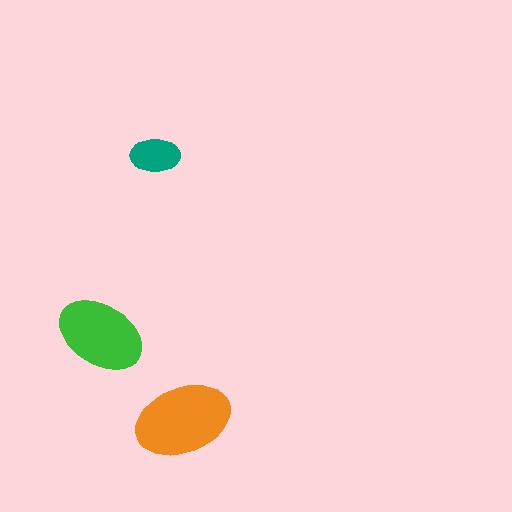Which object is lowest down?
The orange ellipse is bottommost.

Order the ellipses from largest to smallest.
the orange one, the green one, the teal one.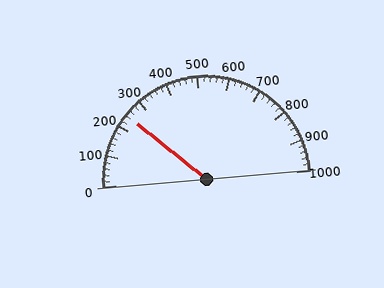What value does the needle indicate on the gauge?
The needle indicates approximately 240.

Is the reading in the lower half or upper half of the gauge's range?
The reading is in the lower half of the range (0 to 1000).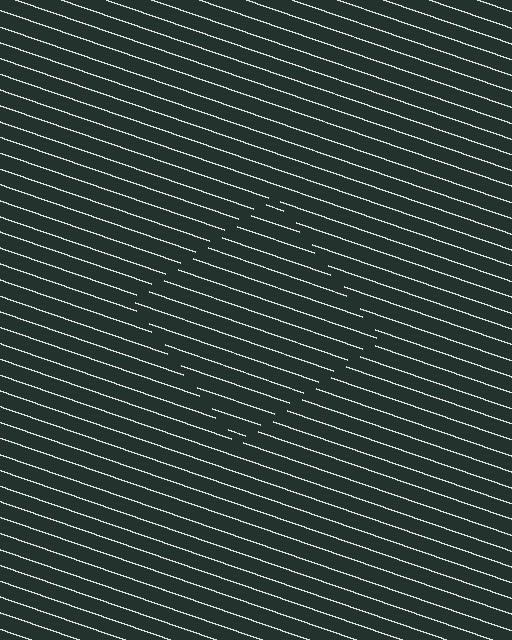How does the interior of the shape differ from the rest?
The interior of the shape contains the same grating, shifted by half a period — the contour is defined by the phase discontinuity where line-ends from the inner and outer gratings abut.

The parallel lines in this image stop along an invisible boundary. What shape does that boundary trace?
An illusory square. The interior of the shape contains the same grating, shifted by half a period — the contour is defined by the phase discontinuity where line-ends from the inner and outer gratings abut.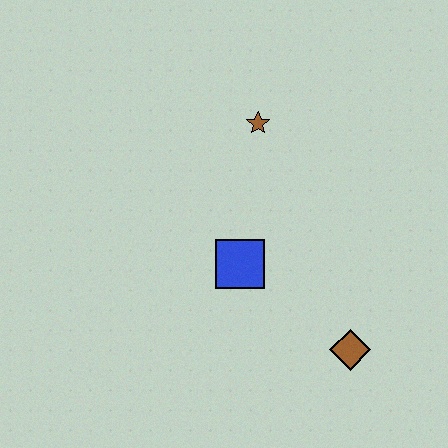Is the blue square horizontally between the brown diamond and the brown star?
No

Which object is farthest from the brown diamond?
The brown star is farthest from the brown diamond.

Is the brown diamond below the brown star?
Yes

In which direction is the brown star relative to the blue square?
The brown star is above the blue square.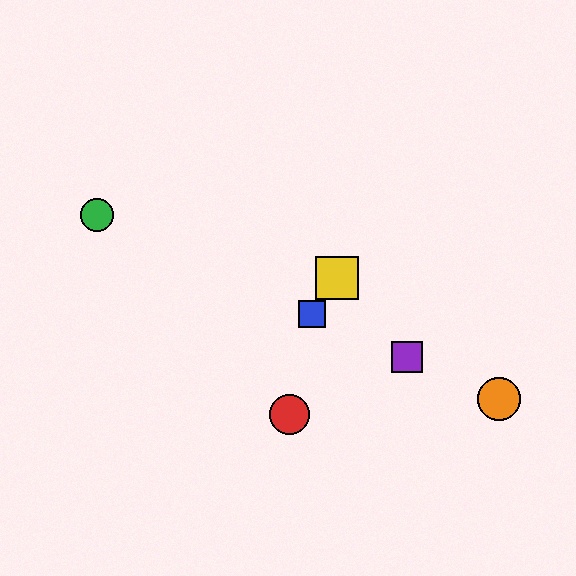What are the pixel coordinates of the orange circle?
The orange circle is at (499, 399).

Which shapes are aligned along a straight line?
The blue square, the green circle, the purple square, the orange circle are aligned along a straight line.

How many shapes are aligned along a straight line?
4 shapes (the blue square, the green circle, the purple square, the orange circle) are aligned along a straight line.